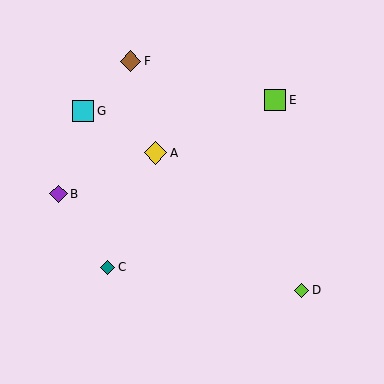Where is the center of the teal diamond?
The center of the teal diamond is at (108, 267).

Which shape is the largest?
The yellow diamond (labeled A) is the largest.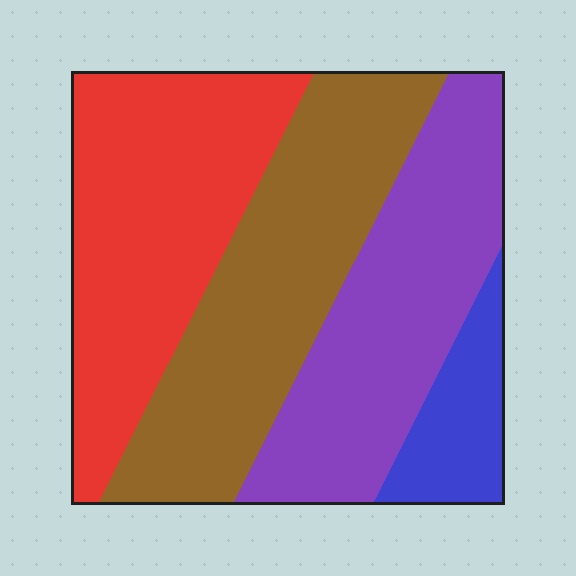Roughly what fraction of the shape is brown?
Brown covers roughly 30% of the shape.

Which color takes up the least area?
Blue, at roughly 10%.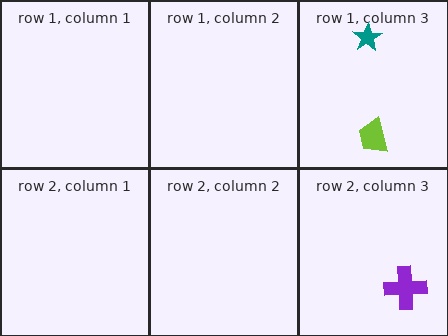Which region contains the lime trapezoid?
The row 1, column 3 region.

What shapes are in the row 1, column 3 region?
The teal star, the lime trapezoid.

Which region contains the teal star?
The row 1, column 3 region.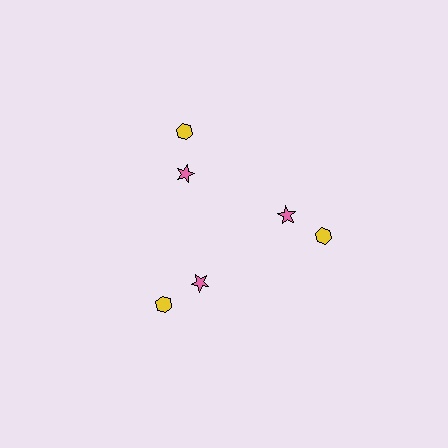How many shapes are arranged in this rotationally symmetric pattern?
There are 6 shapes, arranged in 3 groups of 2.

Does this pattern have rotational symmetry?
Yes, this pattern has 3-fold rotational symmetry. It looks the same after rotating 120 degrees around the center.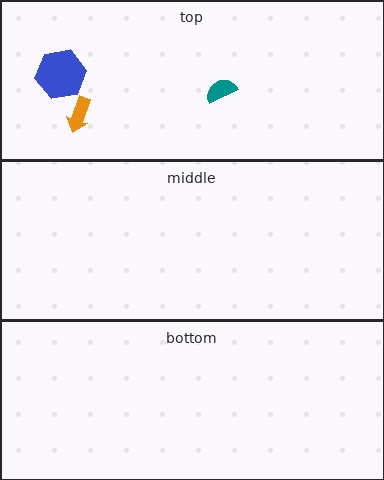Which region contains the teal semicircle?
The top region.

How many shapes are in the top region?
3.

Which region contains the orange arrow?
The top region.